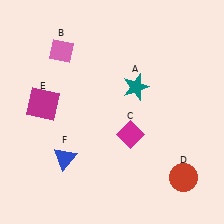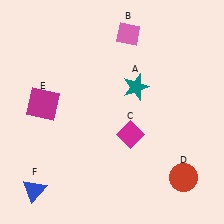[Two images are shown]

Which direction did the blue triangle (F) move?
The blue triangle (F) moved down.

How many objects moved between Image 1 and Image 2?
2 objects moved between the two images.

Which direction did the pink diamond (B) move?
The pink diamond (B) moved right.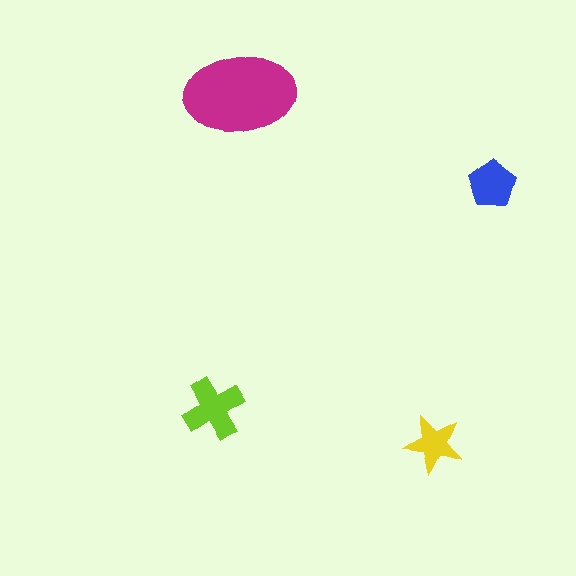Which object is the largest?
The magenta ellipse.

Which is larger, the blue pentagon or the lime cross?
The lime cross.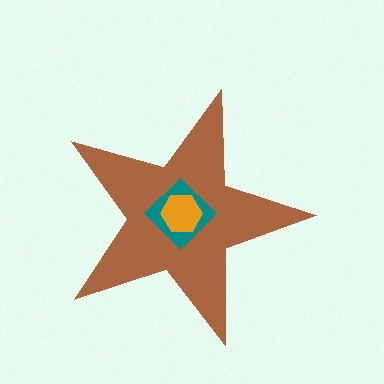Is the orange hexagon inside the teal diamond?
Yes.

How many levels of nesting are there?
3.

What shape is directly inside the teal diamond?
The orange hexagon.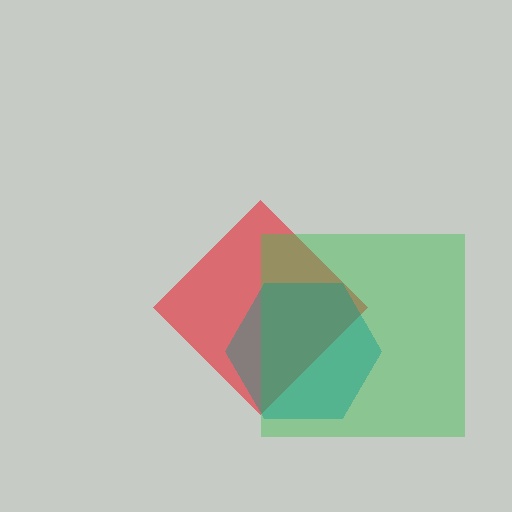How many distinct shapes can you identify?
There are 3 distinct shapes: a red diamond, a green square, a teal hexagon.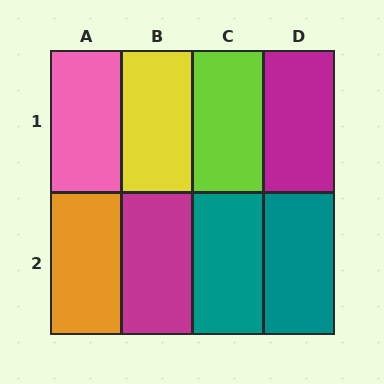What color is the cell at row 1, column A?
Pink.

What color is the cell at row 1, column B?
Yellow.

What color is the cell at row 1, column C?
Lime.